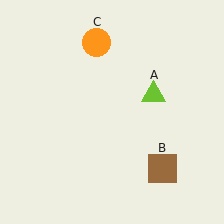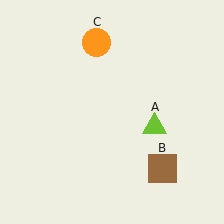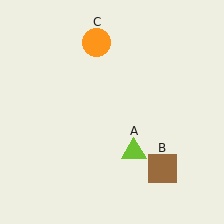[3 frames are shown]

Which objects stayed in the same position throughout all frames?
Brown square (object B) and orange circle (object C) remained stationary.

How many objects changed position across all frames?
1 object changed position: lime triangle (object A).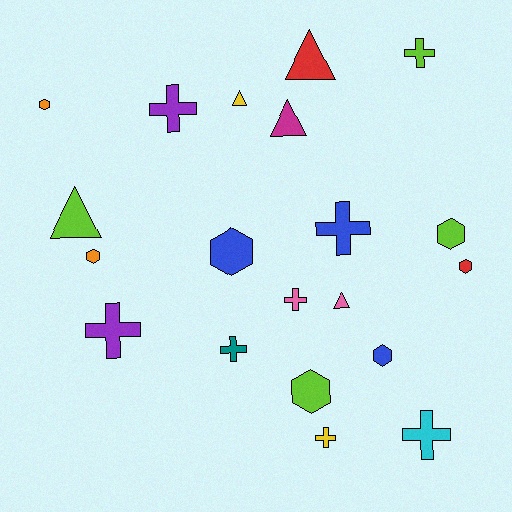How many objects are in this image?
There are 20 objects.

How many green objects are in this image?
There are no green objects.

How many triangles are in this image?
There are 5 triangles.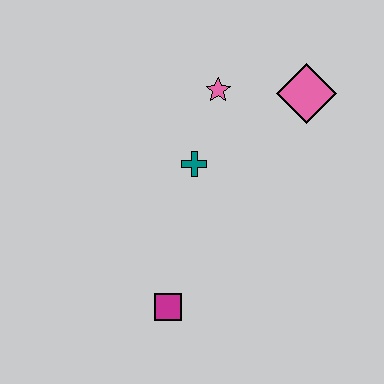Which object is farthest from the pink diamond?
The magenta square is farthest from the pink diamond.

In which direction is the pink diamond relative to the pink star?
The pink diamond is to the right of the pink star.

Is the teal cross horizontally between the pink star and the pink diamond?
No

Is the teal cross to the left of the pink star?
Yes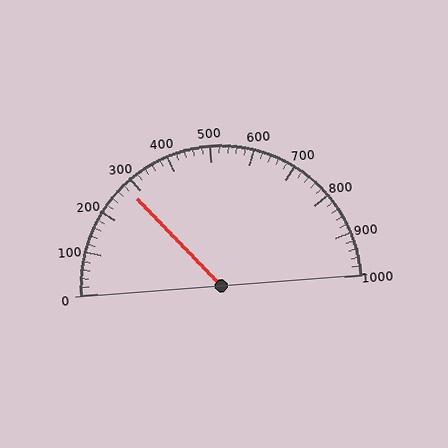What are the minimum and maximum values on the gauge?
The gauge ranges from 0 to 1000.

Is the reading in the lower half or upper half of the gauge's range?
The reading is in the lower half of the range (0 to 1000).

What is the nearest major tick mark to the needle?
The nearest major tick mark is 300.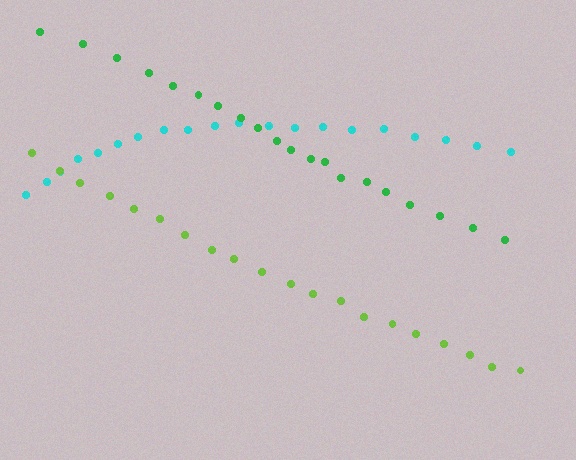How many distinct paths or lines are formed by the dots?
There are 3 distinct paths.